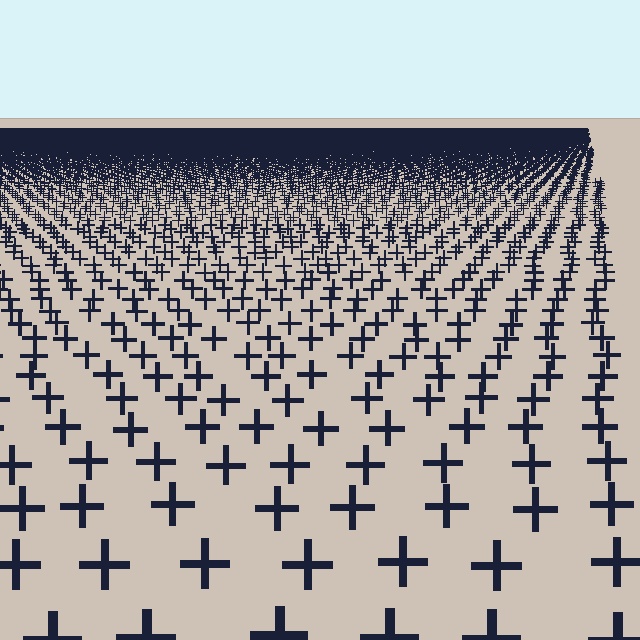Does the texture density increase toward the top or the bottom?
Density increases toward the top.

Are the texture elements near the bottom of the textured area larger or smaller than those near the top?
Larger. Near the bottom, elements are closer to the viewer and appear at a bigger on-screen size.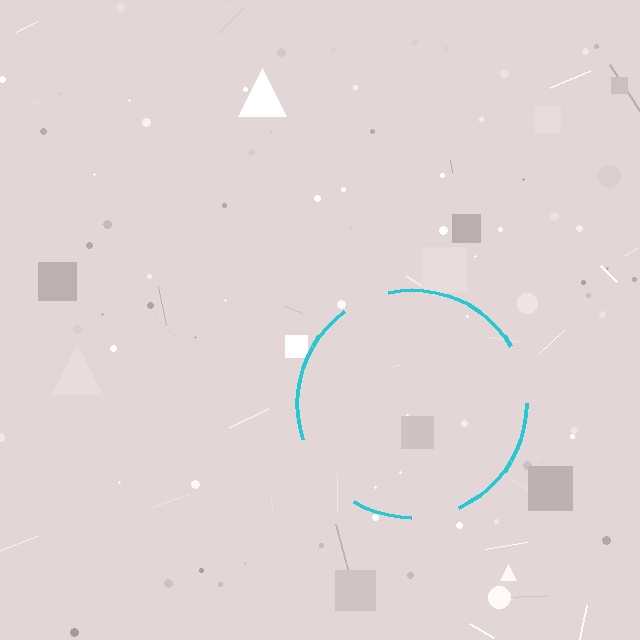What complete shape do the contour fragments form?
The contour fragments form a circle.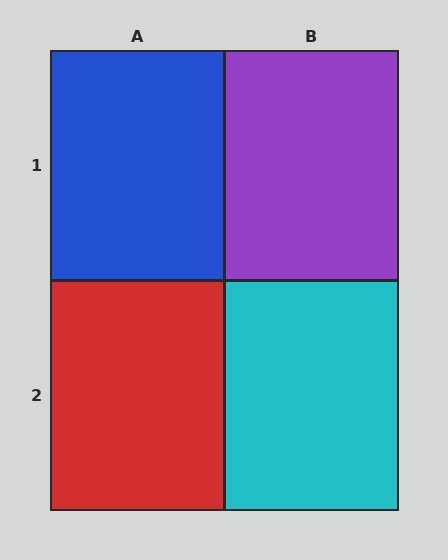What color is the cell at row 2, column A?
Red.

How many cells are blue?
1 cell is blue.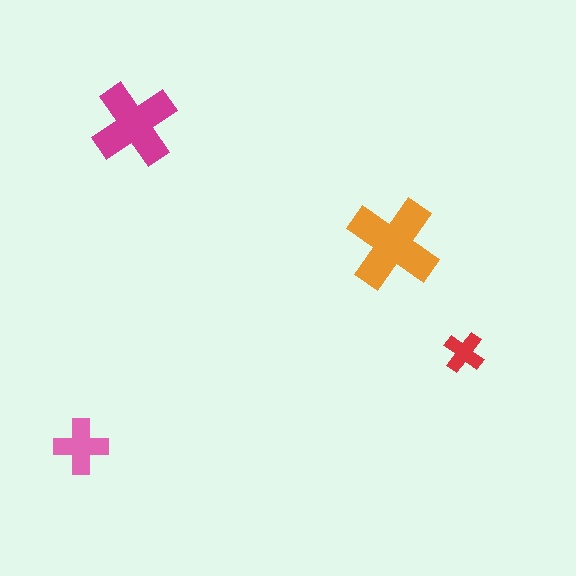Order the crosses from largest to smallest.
the orange one, the magenta one, the pink one, the red one.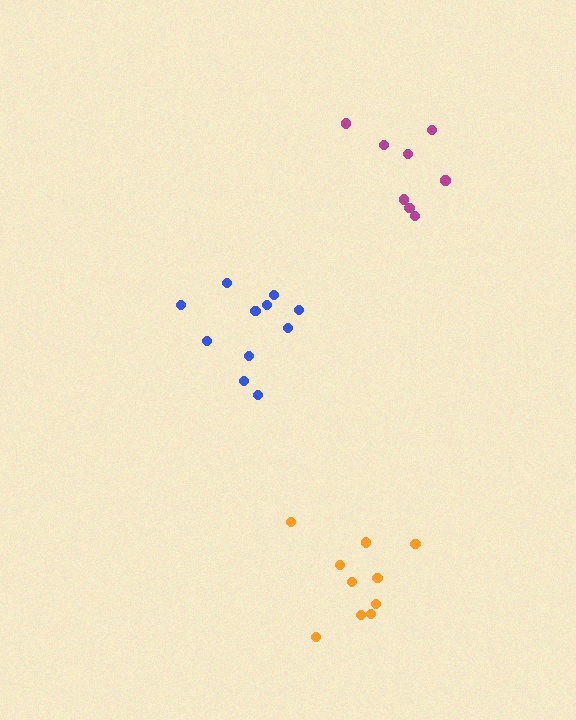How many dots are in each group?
Group 1: 10 dots, Group 2: 11 dots, Group 3: 8 dots (29 total).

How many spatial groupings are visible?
There are 3 spatial groupings.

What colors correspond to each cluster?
The clusters are colored: orange, blue, magenta.